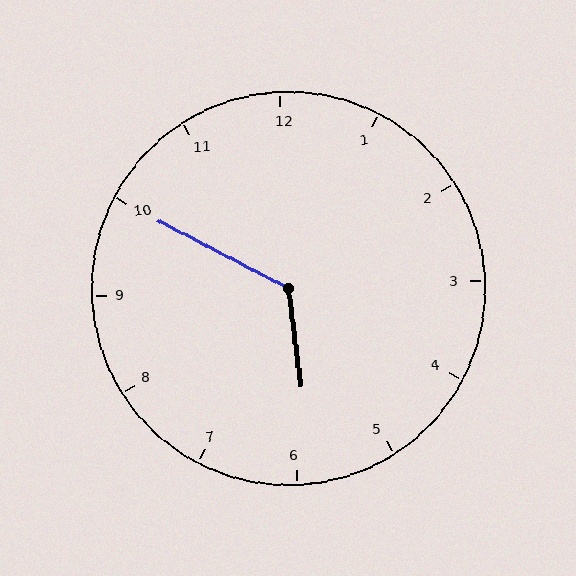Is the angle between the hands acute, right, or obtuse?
It is obtuse.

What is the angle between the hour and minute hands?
Approximately 125 degrees.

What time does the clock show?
5:50.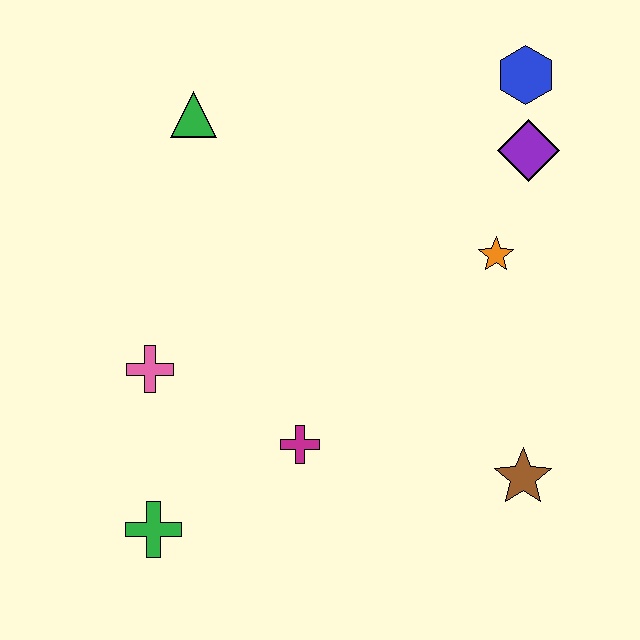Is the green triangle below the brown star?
No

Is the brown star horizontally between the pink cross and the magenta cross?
No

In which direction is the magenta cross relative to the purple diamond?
The magenta cross is below the purple diamond.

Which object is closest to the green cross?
The pink cross is closest to the green cross.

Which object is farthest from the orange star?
The green cross is farthest from the orange star.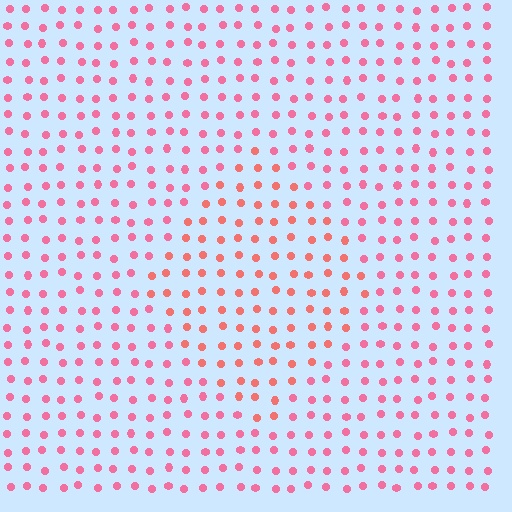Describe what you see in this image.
The image is filled with small pink elements in a uniform arrangement. A diamond-shaped region is visible where the elements are tinted to a slightly different hue, forming a subtle color boundary.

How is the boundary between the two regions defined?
The boundary is defined purely by a slight shift in hue (about 23 degrees). Spacing, size, and orientation are identical on both sides.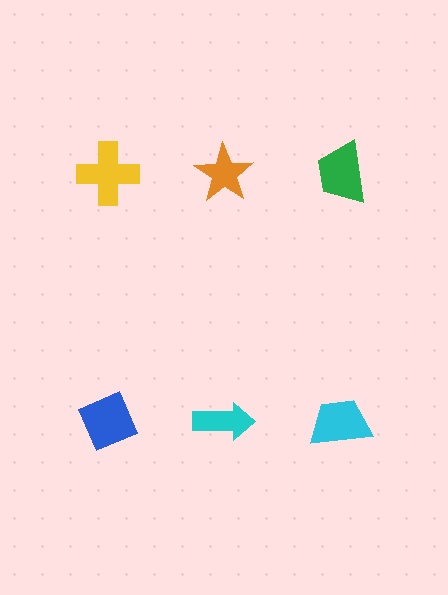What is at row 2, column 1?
A blue diamond.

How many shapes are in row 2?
3 shapes.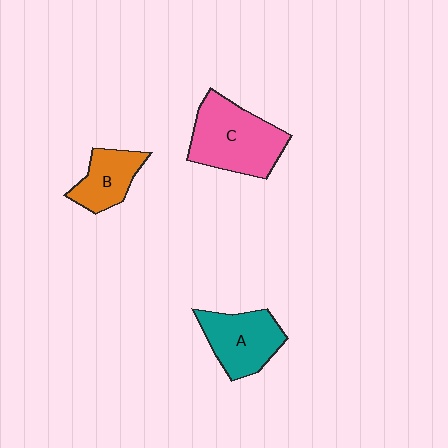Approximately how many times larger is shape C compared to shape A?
Approximately 1.4 times.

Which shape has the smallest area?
Shape B (orange).